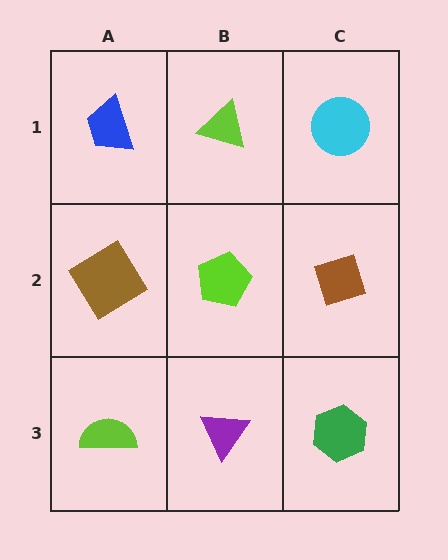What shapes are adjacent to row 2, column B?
A lime triangle (row 1, column B), a purple triangle (row 3, column B), a brown diamond (row 2, column A), a brown diamond (row 2, column C).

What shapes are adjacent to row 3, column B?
A lime pentagon (row 2, column B), a lime semicircle (row 3, column A), a green hexagon (row 3, column C).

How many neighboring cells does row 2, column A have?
3.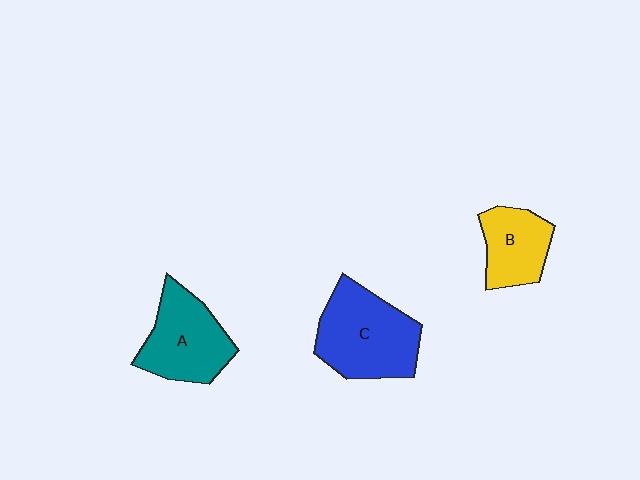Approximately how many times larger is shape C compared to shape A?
Approximately 1.2 times.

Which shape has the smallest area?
Shape B (yellow).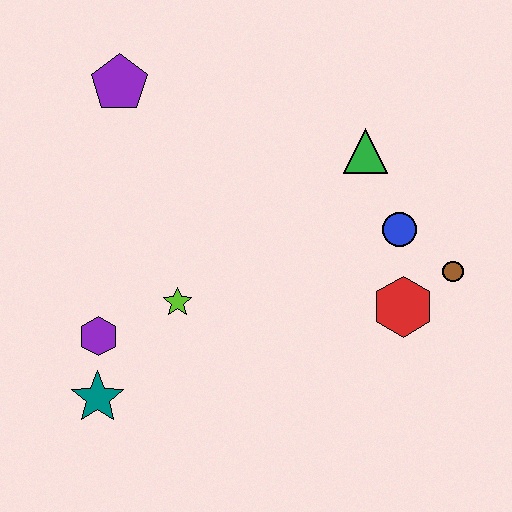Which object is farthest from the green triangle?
The teal star is farthest from the green triangle.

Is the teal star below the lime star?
Yes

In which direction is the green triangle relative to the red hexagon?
The green triangle is above the red hexagon.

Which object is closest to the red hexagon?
The brown circle is closest to the red hexagon.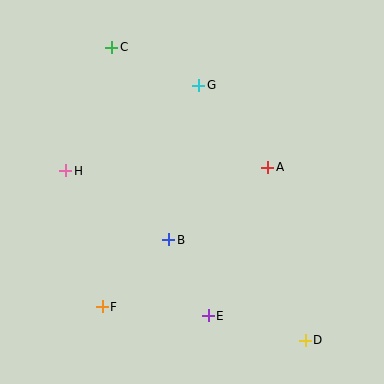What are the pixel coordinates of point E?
Point E is at (208, 316).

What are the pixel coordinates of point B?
Point B is at (169, 240).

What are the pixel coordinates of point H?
Point H is at (66, 171).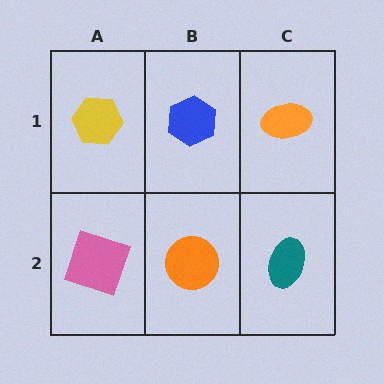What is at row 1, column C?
An orange ellipse.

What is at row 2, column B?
An orange circle.